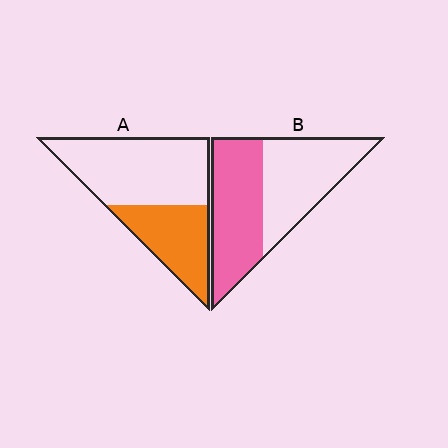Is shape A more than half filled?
No.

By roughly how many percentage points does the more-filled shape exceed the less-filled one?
By roughly 15 percentage points (B over A).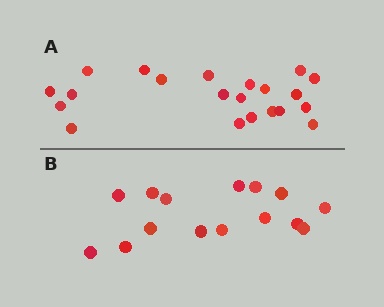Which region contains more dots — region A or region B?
Region A (the top region) has more dots.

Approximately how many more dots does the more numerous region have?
Region A has about 6 more dots than region B.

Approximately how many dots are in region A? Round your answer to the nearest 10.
About 20 dots. (The exact count is 21, which rounds to 20.)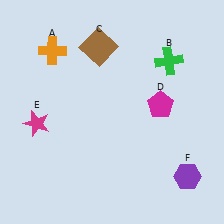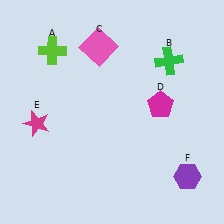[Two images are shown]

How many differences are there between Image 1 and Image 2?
There are 2 differences between the two images.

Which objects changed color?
A changed from orange to lime. C changed from brown to pink.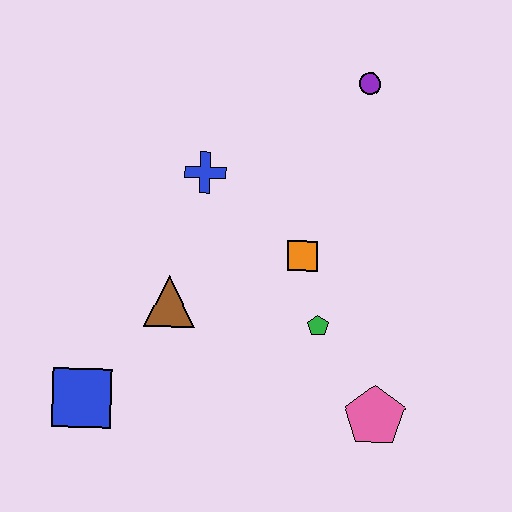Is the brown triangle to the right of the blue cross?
No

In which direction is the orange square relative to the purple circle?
The orange square is below the purple circle.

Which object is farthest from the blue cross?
The pink pentagon is farthest from the blue cross.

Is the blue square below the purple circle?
Yes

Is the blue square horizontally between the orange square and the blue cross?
No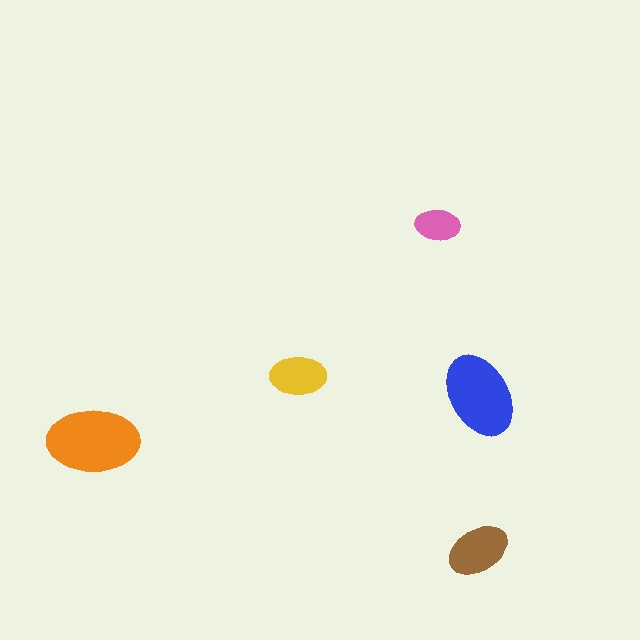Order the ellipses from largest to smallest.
the orange one, the blue one, the brown one, the yellow one, the pink one.